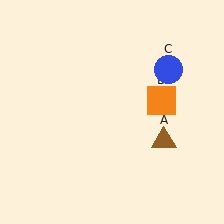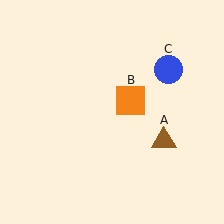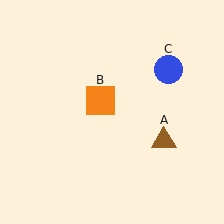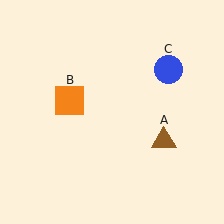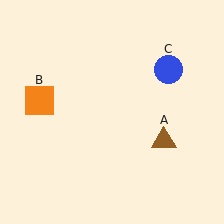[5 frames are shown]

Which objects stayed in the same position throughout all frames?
Brown triangle (object A) and blue circle (object C) remained stationary.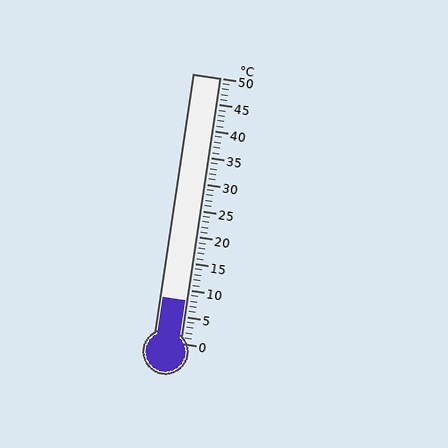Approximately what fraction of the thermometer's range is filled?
The thermometer is filled to approximately 15% of its range.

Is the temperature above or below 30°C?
The temperature is below 30°C.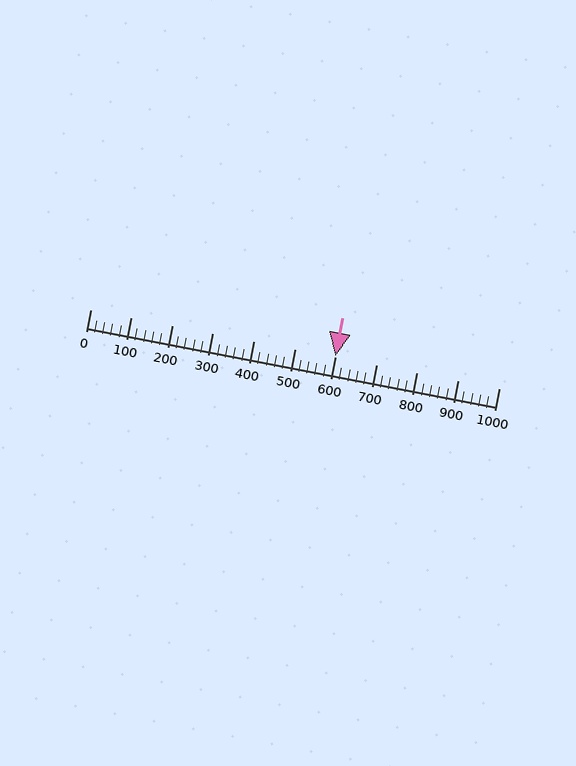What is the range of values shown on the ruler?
The ruler shows values from 0 to 1000.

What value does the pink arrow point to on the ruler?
The pink arrow points to approximately 600.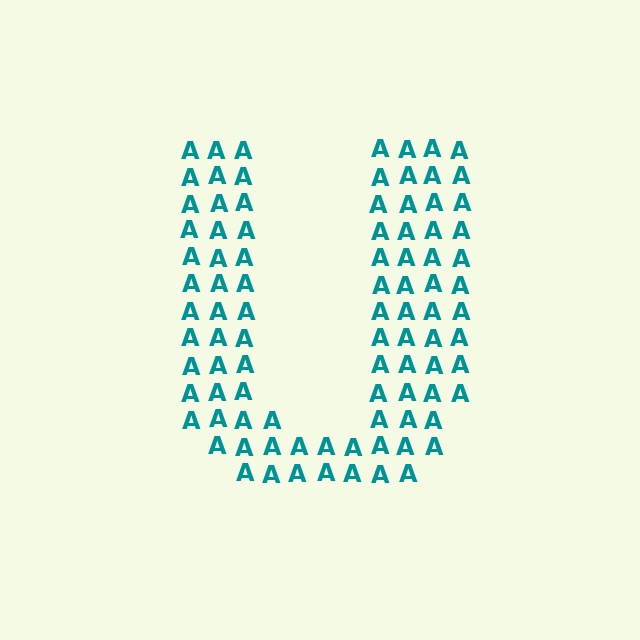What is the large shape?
The large shape is the letter U.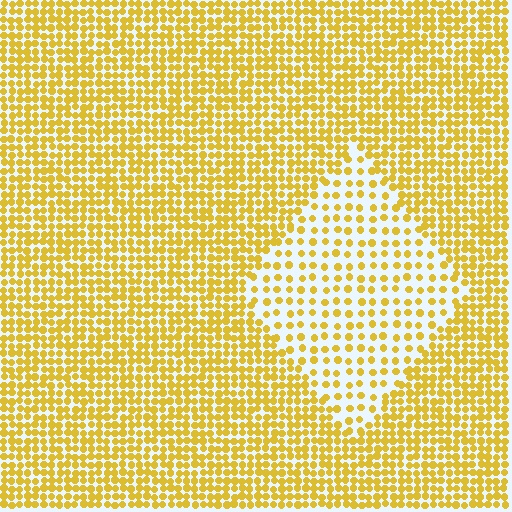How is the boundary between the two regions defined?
The boundary is defined by a change in element density (approximately 2.2x ratio). All elements are the same color, size, and shape.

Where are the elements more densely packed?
The elements are more densely packed outside the diamond boundary.